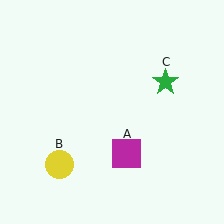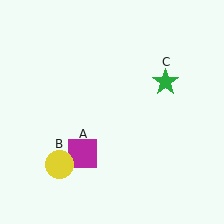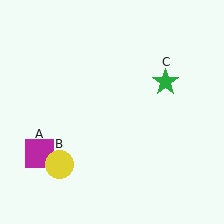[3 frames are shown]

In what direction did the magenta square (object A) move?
The magenta square (object A) moved left.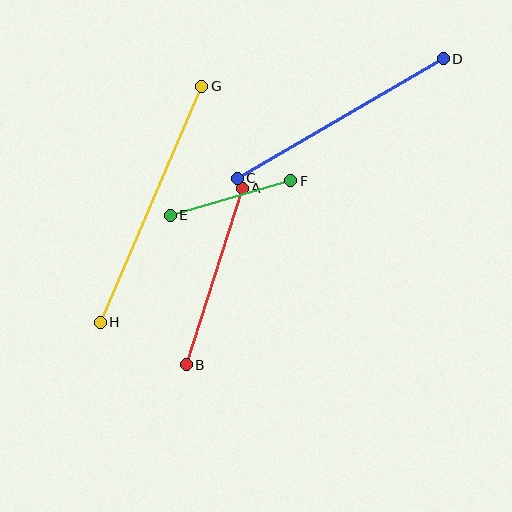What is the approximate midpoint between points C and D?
The midpoint is at approximately (340, 119) pixels.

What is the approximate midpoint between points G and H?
The midpoint is at approximately (151, 204) pixels.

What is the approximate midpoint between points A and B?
The midpoint is at approximately (214, 276) pixels.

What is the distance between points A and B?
The distance is approximately 185 pixels.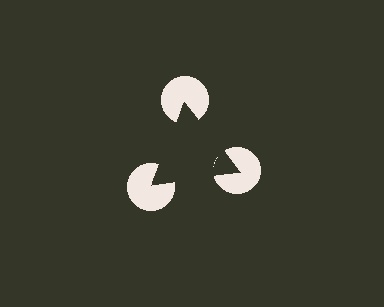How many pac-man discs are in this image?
There are 3 — one at each vertex of the illusory triangle.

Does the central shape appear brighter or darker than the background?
It typically appears slightly darker than the background, even though no actual brightness change is drawn.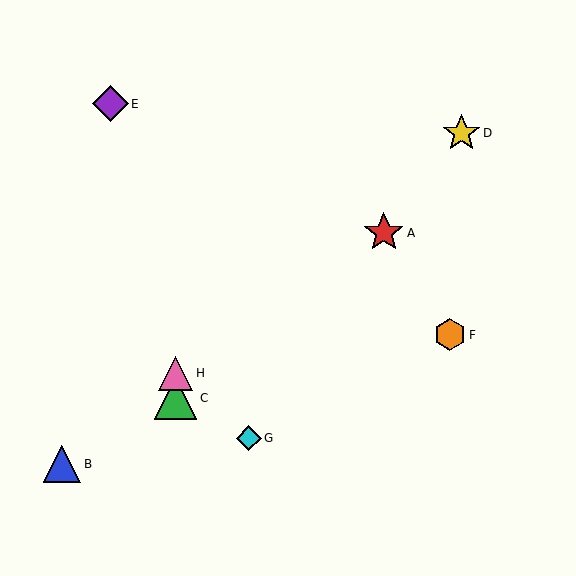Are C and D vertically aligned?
No, C is at x≈175 and D is at x≈461.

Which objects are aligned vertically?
Objects C, H are aligned vertically.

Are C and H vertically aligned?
Yes, both are at x≈175.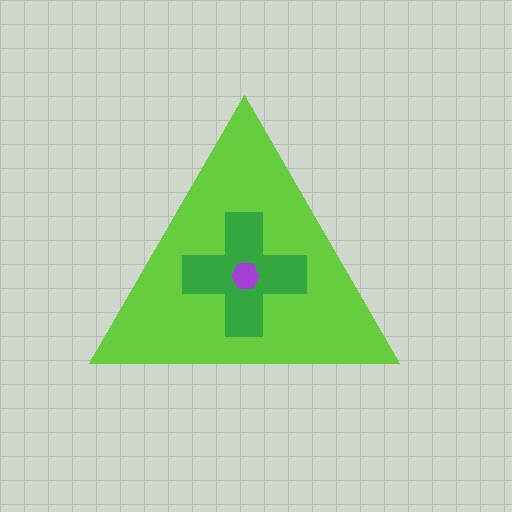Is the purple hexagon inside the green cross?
Yes.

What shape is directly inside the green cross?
The purple hexagon.